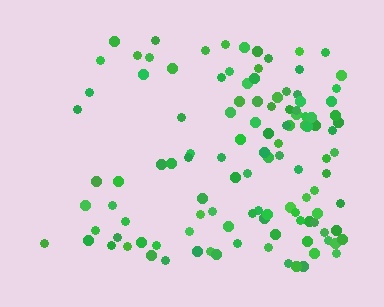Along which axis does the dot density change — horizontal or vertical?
Horizontal.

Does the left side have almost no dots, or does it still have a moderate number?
Still a moderate number, just noticeably fewer than the right.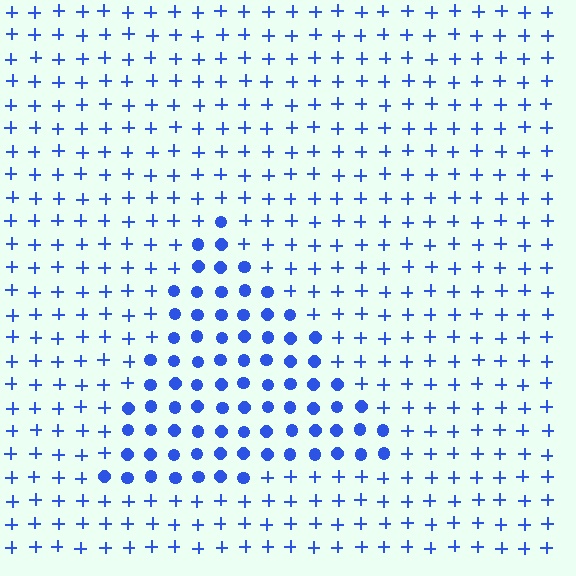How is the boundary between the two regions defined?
The boundary is defined by a change in element shape: circles inside vs. plus signs outside. All elements share the same color and spacing.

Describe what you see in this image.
The image is filled with small blue elements arranged in a uniform grid. A triangle-shaped region contains circles, while the surrounding area contains plus signs. The boundary is defined purely by the change in element shape.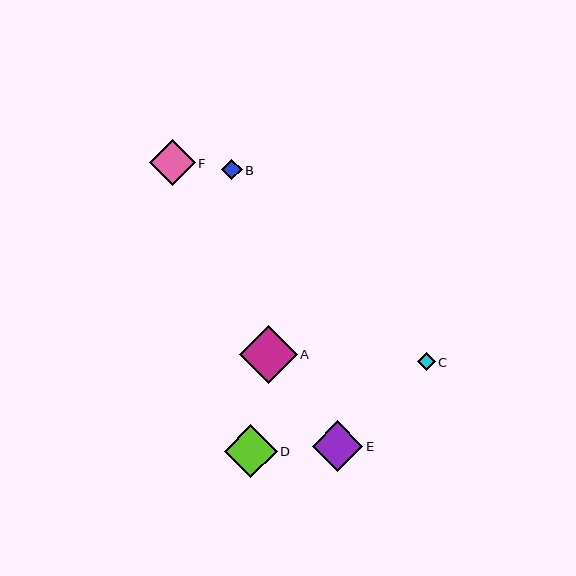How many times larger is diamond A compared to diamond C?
Diamond A is approximately 3.2 times the size of diamond C.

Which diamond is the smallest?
Diamond C is the smallest with a size of approximately 18 pixels.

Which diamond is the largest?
Diamond A is the largest with a size of approximately 58 pixels.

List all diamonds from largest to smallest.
From largest to smallest: A, D, E, F, B, C.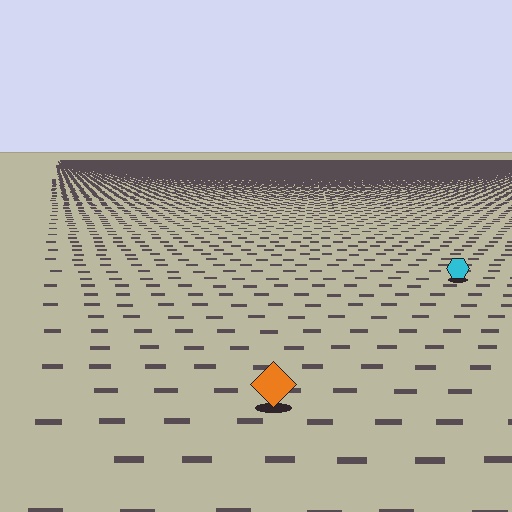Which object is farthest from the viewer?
The cyan hexagon is farthest from the viewer. It appears smaller and the ground texture around it is denser.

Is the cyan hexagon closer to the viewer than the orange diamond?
No. The orange diamond is closer — you can tell from the texture gradient: the ground texture is coarser near it.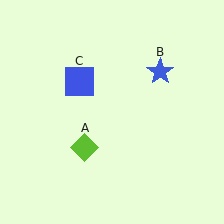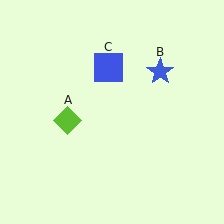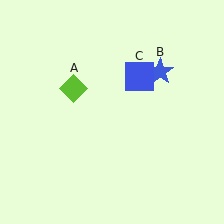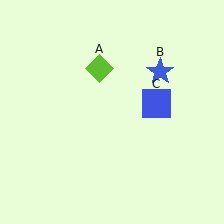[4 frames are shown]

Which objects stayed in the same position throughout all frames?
Blue star (object B) remained stationary.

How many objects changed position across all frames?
2 objects changed position: lime diamond (object A), blue square (object C).